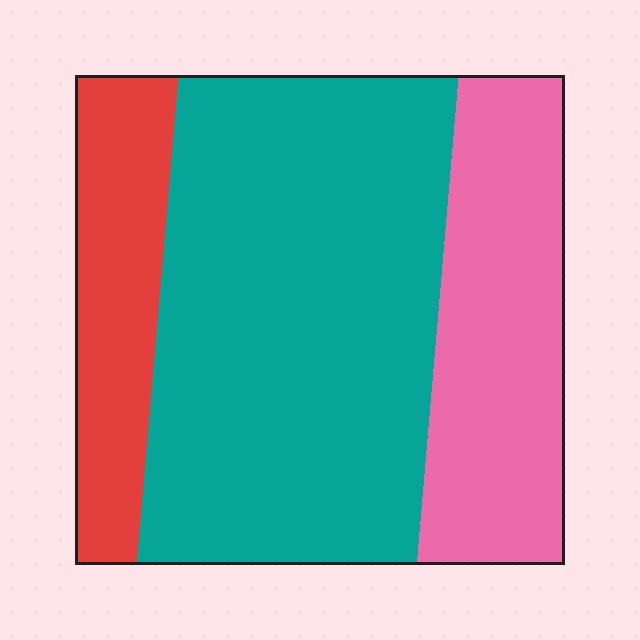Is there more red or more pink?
Pink.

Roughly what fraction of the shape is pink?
Pink takes up about one quarter (1/4) of the shape.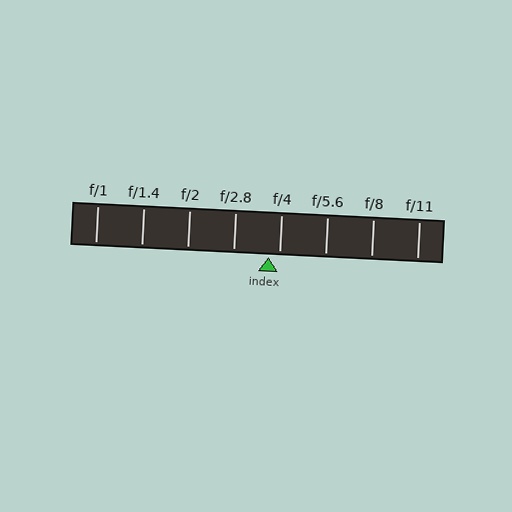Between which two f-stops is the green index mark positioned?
The index mark is between f/2.8 and f/4.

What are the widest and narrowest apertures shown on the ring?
The widest aperture shown is f/1 and the narrowest is f/11.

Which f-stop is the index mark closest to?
The index mark is closest to f/4.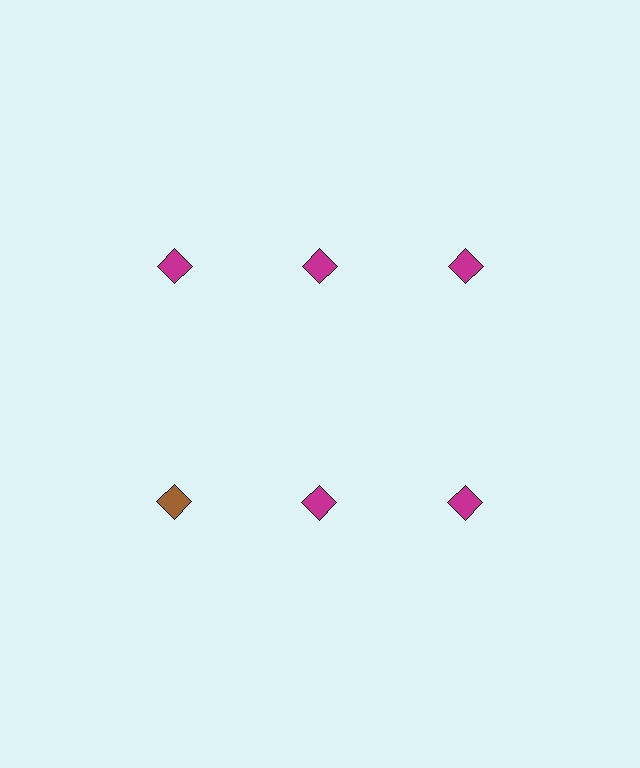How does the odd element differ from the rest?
It has a different color: brown instead of magenta.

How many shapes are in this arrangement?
There are 6 shapes arranged in a grid pattern.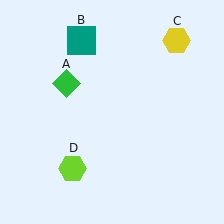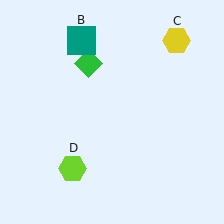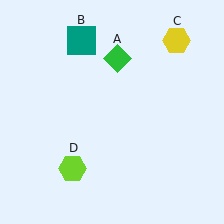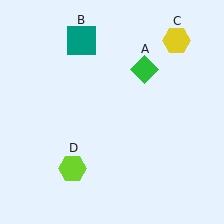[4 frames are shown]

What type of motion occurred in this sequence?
The green diamond (object A) rotated clockwise around the center of the scene.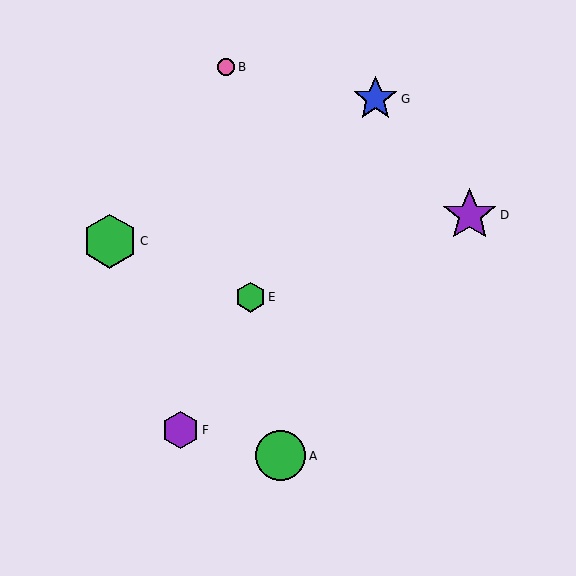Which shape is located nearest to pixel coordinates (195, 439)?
The purple hexagon (labeled F) at (180, 430) is nearest to that location.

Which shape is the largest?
The green hexagon (labeled C) is the largest.